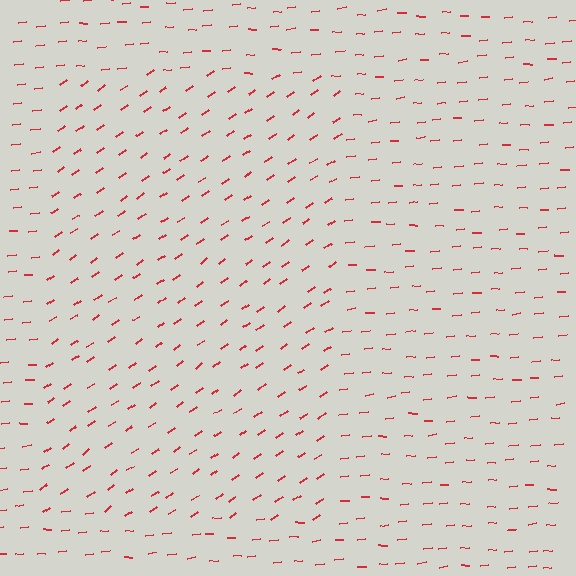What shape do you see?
I see a rectangle.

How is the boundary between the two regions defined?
The boundary is defined purely by a change in line orientation (approximately 30 degrees difference). All lines are the same color and thickness.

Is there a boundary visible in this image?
Yes, there is a texture boundary formed by a change in line orientation.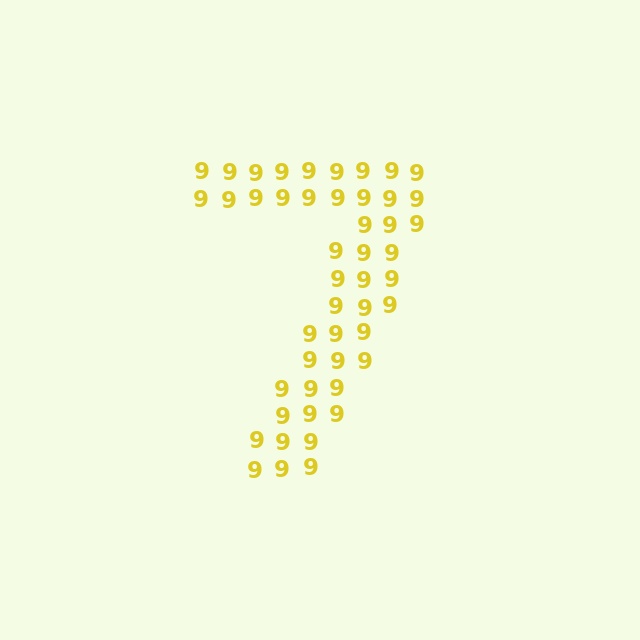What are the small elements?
The small elements are digit 9's.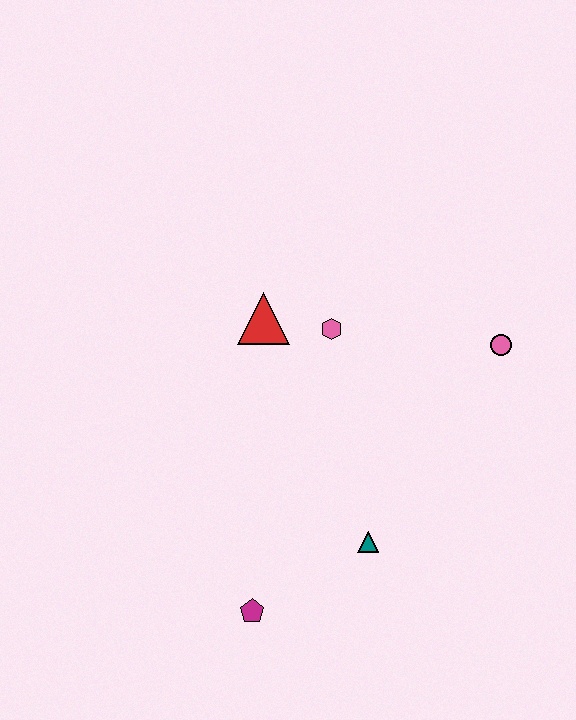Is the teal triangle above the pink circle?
No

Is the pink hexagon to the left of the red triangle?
No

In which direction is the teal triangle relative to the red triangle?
The teal triangle is below the red triangle.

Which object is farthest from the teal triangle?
The red triangle is farthest from the teal triangle.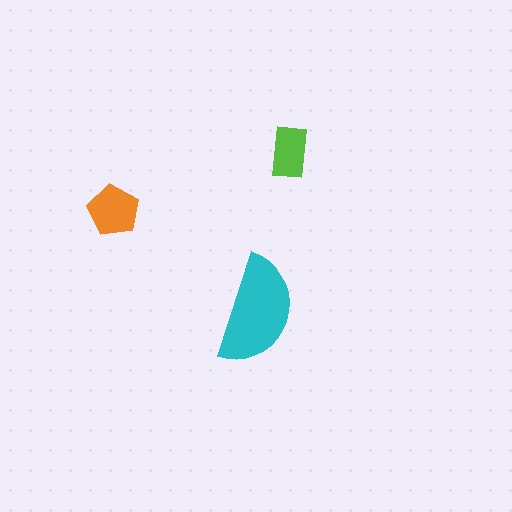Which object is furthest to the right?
The lime rectangle is rightmost.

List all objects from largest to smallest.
The cyan semicircle, the orange pentagon, the lime rectangle.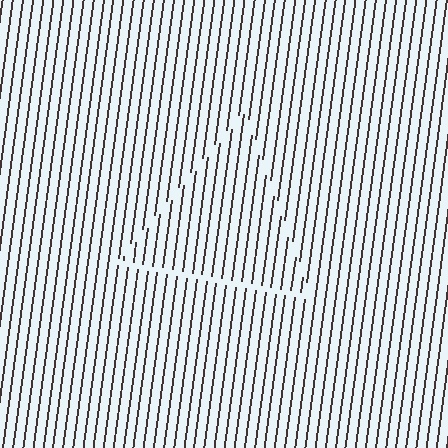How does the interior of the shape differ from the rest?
The interior of the shape contains the same grating, shifted by half a period — the contour is defined by the phase discontinuity where line-ends from the inner and outer gratings abut.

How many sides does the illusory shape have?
3 sides — the line-ends trace a triangle.